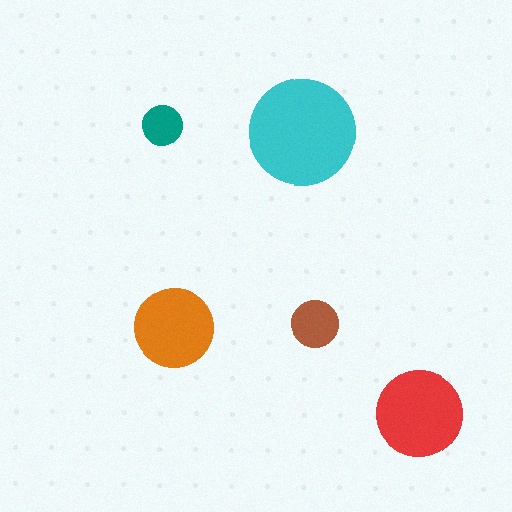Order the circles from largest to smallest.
the cyan one, the red one, the orange one, the brown one, the teal one.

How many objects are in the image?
There are 5 objects in the image.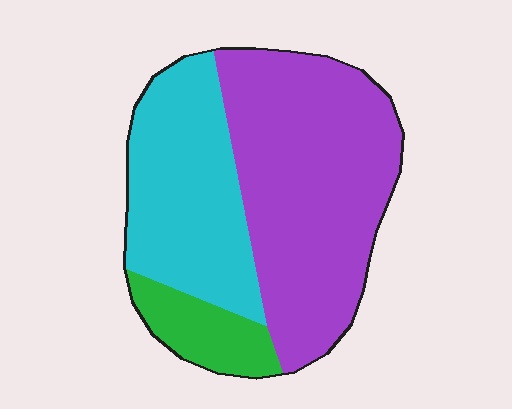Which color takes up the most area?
Purple, at roughly 55%.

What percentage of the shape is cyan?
Cyan covers 34% of the shape.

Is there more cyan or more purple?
Purple.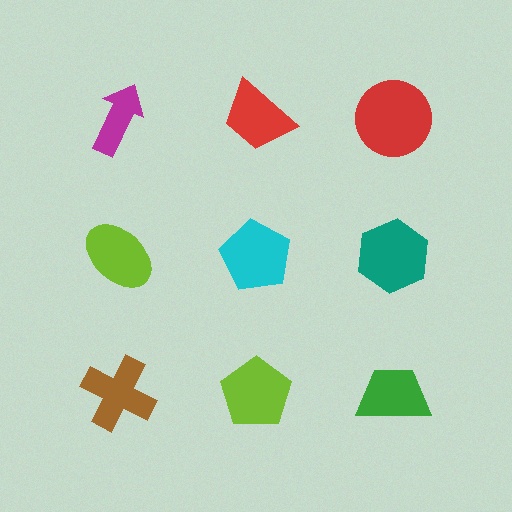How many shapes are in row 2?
3 shapes.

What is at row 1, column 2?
A red trapezoid.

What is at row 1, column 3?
A red circle.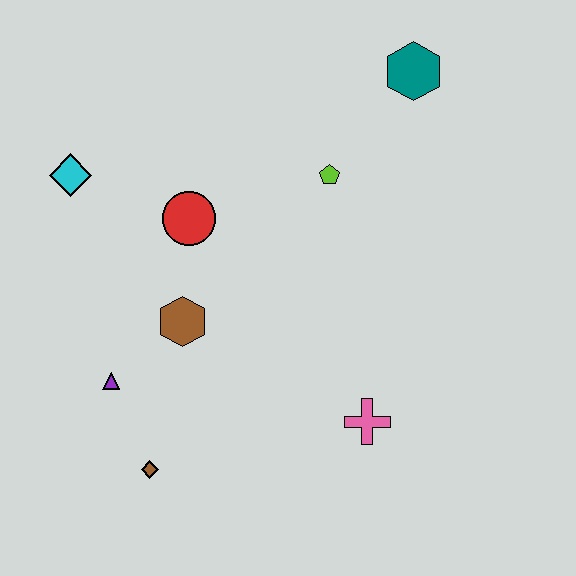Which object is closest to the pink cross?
The brown hexagon is closest to the pink cross.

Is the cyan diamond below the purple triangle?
No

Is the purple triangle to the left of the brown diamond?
Yes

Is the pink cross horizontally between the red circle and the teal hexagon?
Yes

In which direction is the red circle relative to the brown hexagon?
The red circle is above the brown hexagon.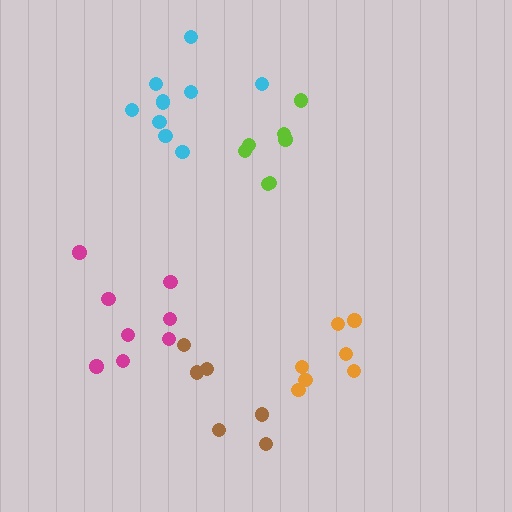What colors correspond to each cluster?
The clusters are colored: magenta, lime, orange, cyan, brown.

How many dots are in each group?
Group 1: 8 dots, Group 2: 7 dots, Group 3: 7 dots, Group 4: 10 dots, Group 5: 6 dots (38 total).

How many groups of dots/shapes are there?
There are 5 groups.